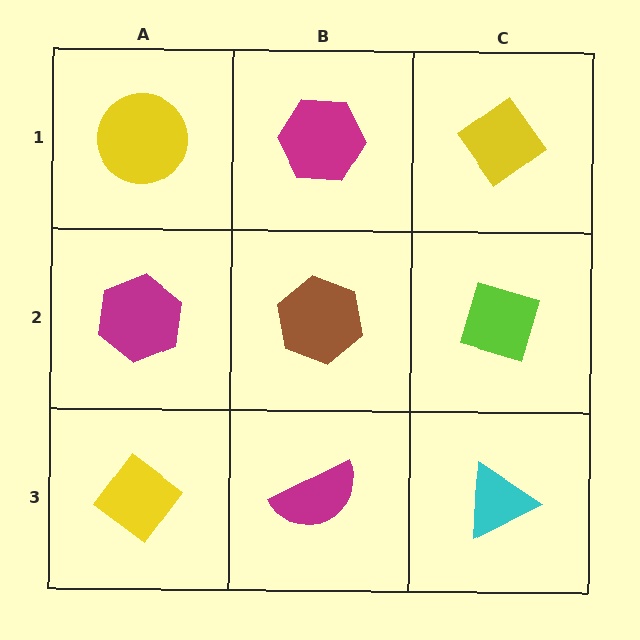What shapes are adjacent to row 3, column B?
A brown hexagon (row 2, column B), a yellow diamond (row 3, column A), a cyan triangle (row 3, column C).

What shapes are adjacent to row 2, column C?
A yellow diamond (row 1, column C), a cyan triangle (row 3, column C), a brown hexagon (row 2, column B).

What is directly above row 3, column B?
A brown hexagon.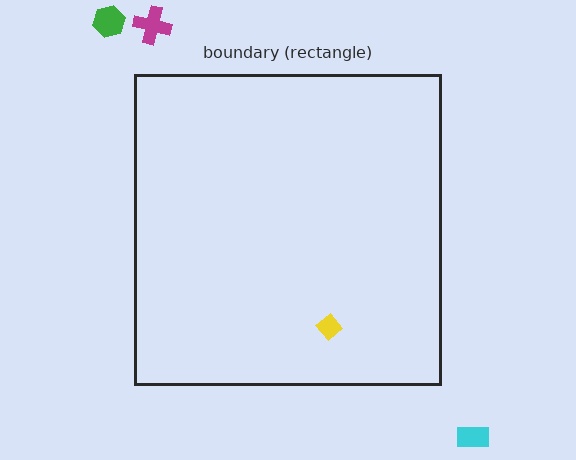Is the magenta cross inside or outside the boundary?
Outside.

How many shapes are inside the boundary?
1 inside, 3 outside.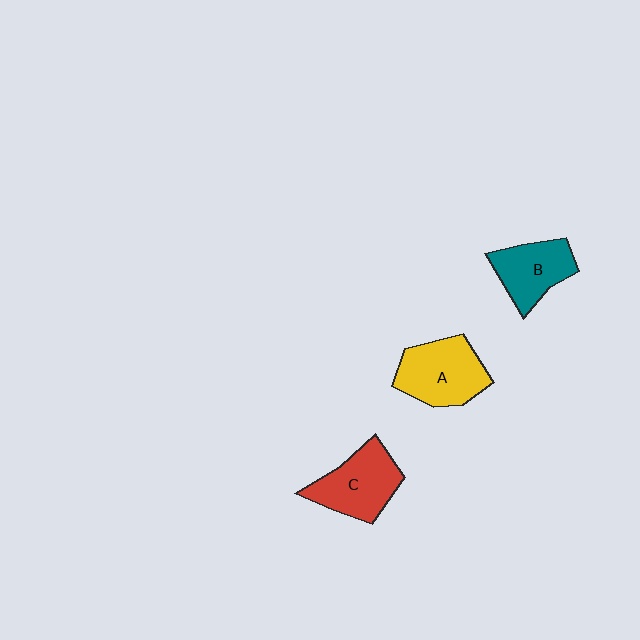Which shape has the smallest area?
Shape B (teal).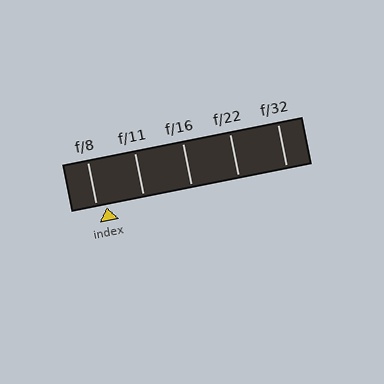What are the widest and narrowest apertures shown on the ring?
The widest aperture shown is f/8 and the narrowest is f/32.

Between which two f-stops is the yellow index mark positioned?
The index mark is between f/8 and f/11.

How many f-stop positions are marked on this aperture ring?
There are 5 f-stop positions marked.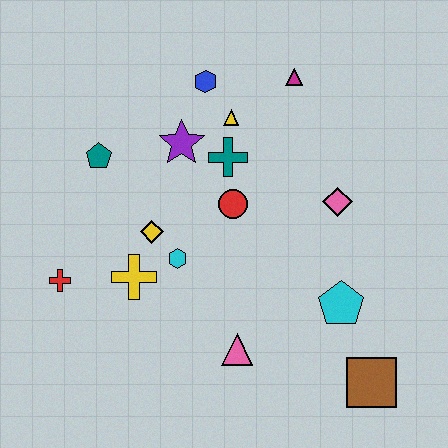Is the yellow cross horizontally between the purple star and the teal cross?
No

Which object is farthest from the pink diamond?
The red cross is farthest from the pink diamond.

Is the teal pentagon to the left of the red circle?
Yes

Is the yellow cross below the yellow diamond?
Yes